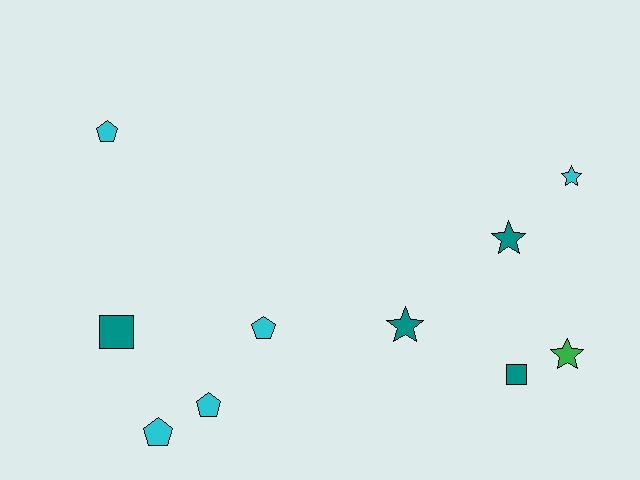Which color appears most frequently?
Cyan, with 5 objects.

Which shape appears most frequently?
Pentagon, with 4 objects.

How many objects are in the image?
There are 10 objects.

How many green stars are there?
There is 1 green star.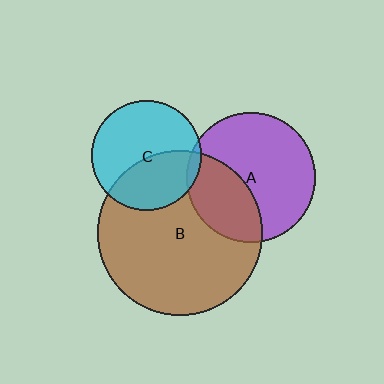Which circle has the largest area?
Circle B (brown).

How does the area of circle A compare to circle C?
Approximately 1.4 times.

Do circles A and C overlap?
Yes.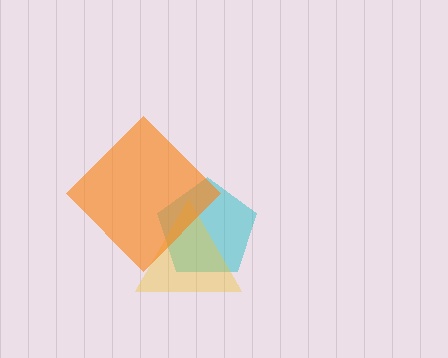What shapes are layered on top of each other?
The layered shapes are: a cyan pentagon, a yellow triangle, an orange diamond.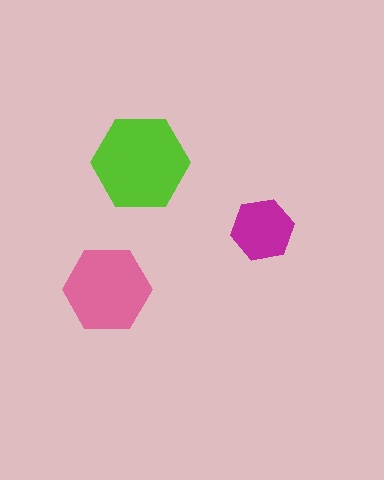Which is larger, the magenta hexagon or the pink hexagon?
The pink one.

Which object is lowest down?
The pink hexagon is bottommost.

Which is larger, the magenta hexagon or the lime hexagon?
The lime one.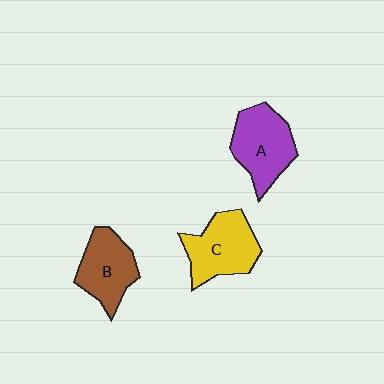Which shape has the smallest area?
Shape B (brown).